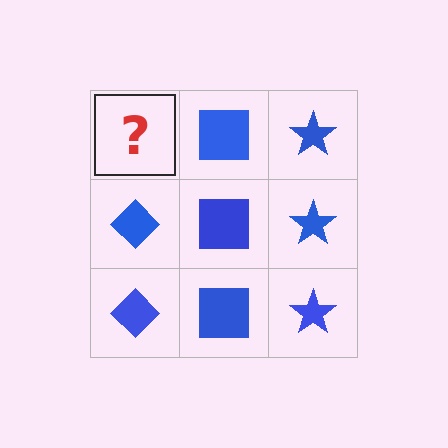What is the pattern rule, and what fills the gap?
The rule is that each column has a consistent shape. The gap should be filled with a blue diamond.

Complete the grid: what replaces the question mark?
The question mark should be replaced with a blue diamond.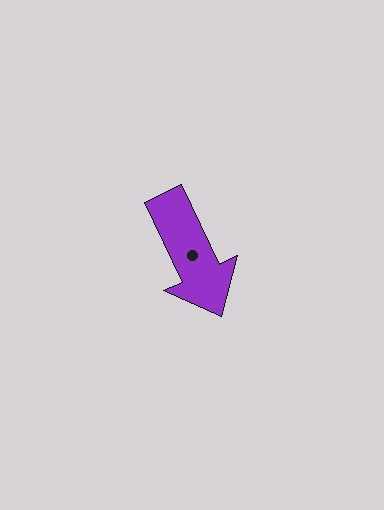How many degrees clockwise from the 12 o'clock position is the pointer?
Approximately 155 degrees.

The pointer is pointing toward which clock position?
Roughly 5 o'clock.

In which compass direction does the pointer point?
Southeast.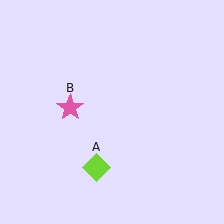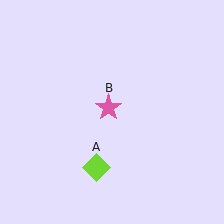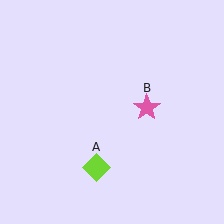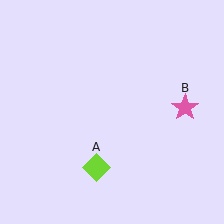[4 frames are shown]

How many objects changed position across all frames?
1 object changed position: pink star (object B).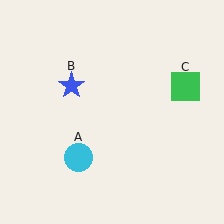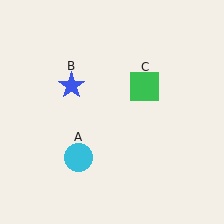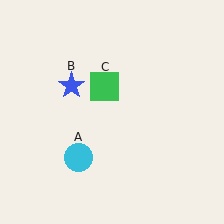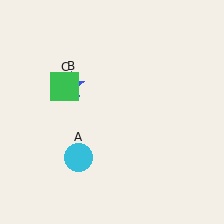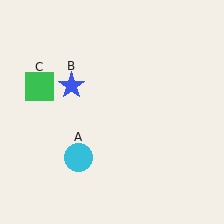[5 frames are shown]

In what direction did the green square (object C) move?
The green square (object C) moved left.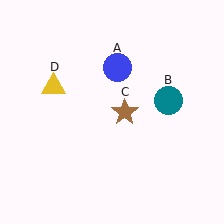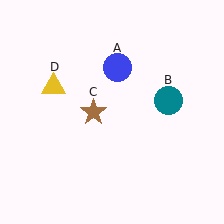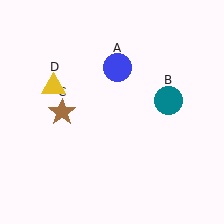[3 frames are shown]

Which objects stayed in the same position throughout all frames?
Blue circle (object A) and teal circle (object B) and yellow triangle (object D) remained stationary.